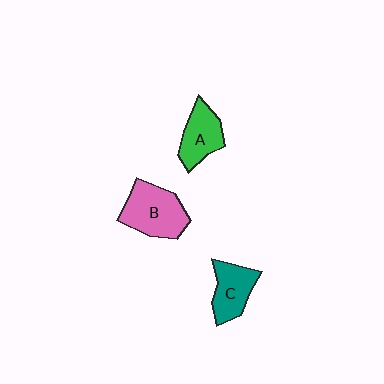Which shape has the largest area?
Shape B (pink).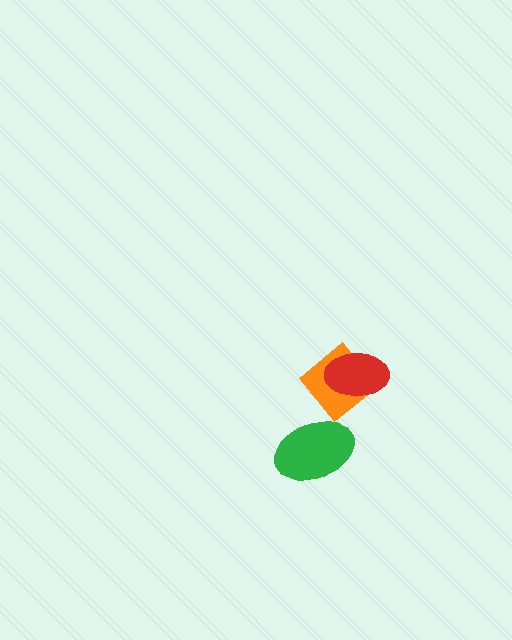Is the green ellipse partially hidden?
No, no other shape covers it.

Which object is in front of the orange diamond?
The red ellipse is in front of the orange diamond.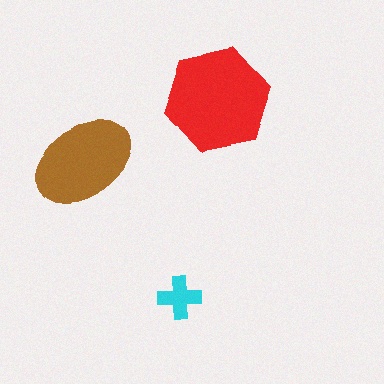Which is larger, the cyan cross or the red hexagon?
The red hexagon.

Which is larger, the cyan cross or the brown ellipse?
The brown ellipse.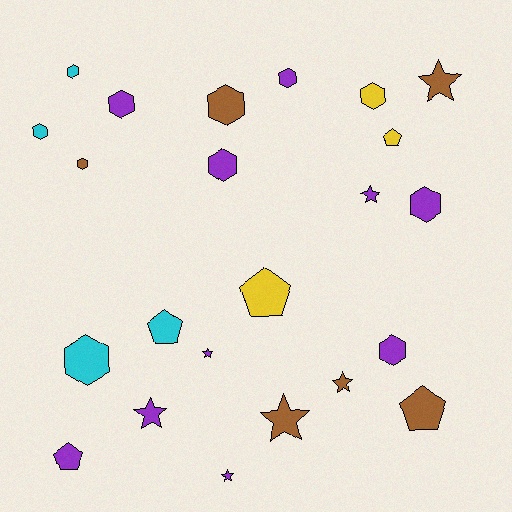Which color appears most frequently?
Purple, with 10 objects.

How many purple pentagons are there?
There is 1 purple pentagon.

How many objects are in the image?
There are 23 objects.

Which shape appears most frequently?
Hexagon, with 11 objects.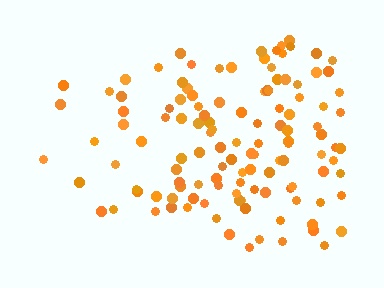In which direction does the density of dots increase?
From left to right, with the right side densest.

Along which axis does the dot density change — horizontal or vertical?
Horizontal.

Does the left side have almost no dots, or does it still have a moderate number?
Still a moderate number, just noticeably fewer than the right.